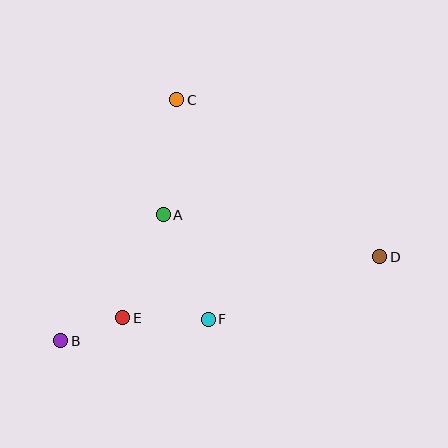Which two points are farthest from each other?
Points B and D are farthest from each other.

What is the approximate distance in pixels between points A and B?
The distance between A and B is approximately 162 pixels.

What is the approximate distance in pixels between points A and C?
The distance between A and C is approximately 116 pixels.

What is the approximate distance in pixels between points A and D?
The distance between A and D is approximately 220 pixels.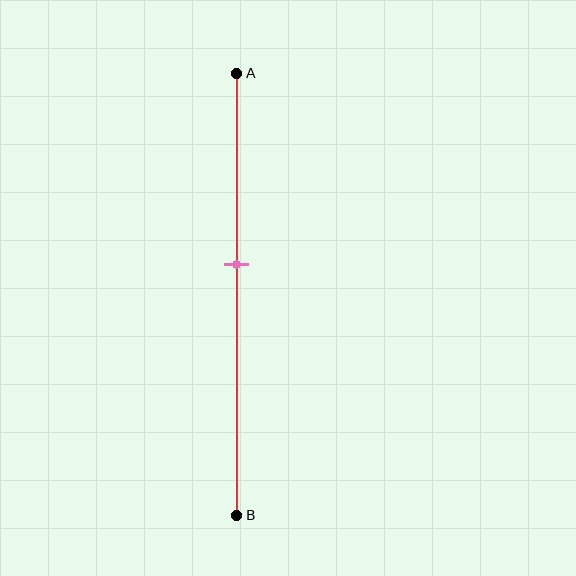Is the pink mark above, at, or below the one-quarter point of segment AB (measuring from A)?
The pink mark is below the one-quarter point of segment AB.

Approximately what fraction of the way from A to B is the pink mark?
The pink mark is approximately 45% of the way from A to B.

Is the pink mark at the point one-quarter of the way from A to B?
No, the mark is at about 45% from A, not at the 25% one-quarter point.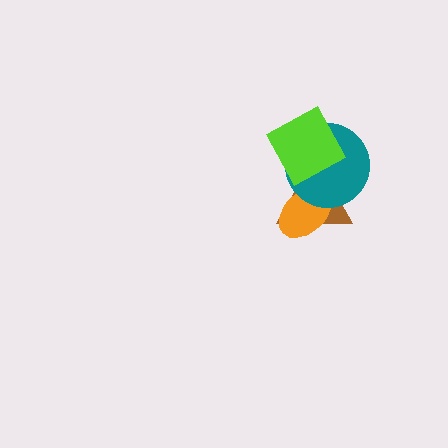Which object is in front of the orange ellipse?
The teal circle is in front of the orange ellipse.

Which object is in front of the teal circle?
The lime square is in front of the teal circle.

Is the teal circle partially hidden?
Yes, it is partially covered by another shape.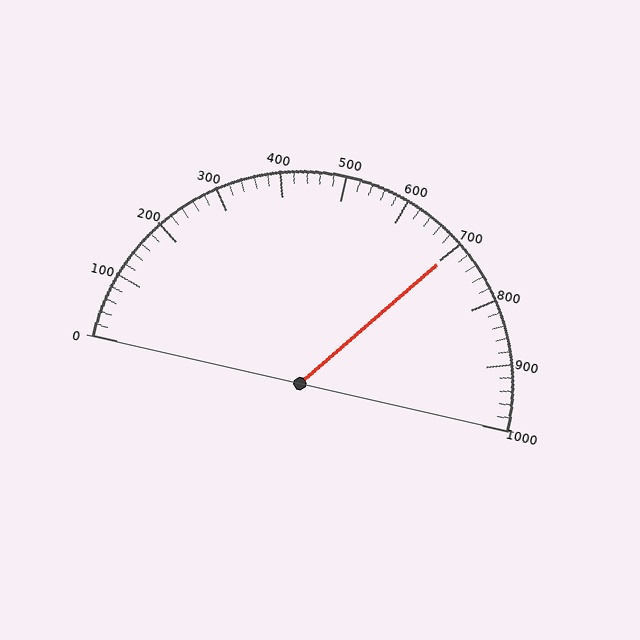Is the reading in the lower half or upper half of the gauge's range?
The reading is in the upper half of the range (0 to 1000).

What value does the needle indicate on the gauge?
The needle indicates approximately 700.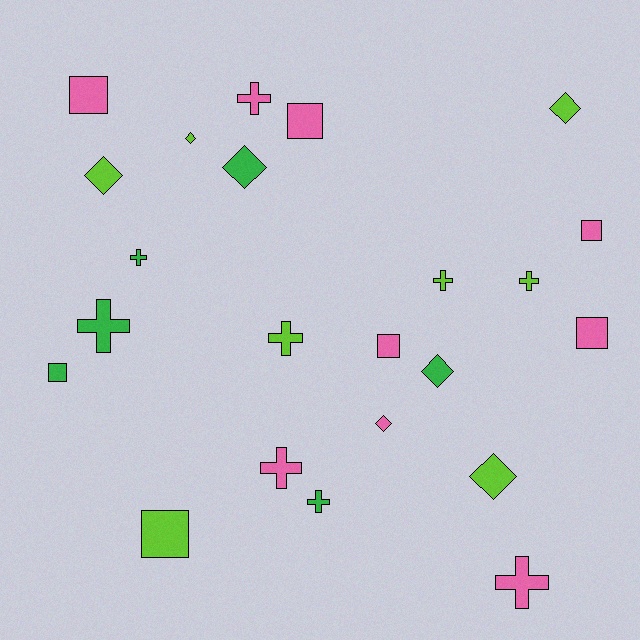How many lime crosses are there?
There are 3 lime crosses.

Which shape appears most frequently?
Cross, with 9 objects.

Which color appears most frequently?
Pink, with 9 objects.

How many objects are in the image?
There are 23 objects.